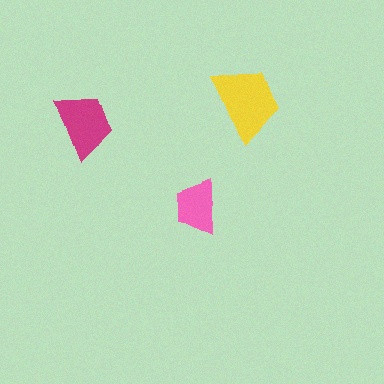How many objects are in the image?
There are 3 objects in the image.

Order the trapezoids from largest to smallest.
the yellow one, the magenta one, the pink one.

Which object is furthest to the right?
The yellow trapezoid is rightmost.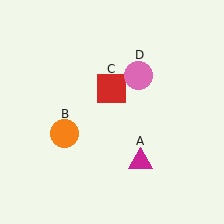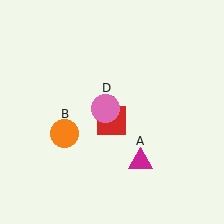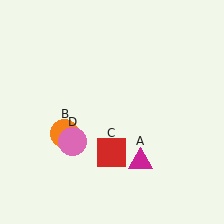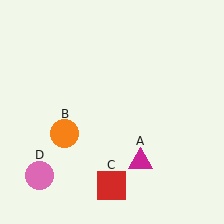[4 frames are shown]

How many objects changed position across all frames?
2 objects changed position: red square (object C), pink circle (object D).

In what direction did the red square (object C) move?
The red square (object C) moved down.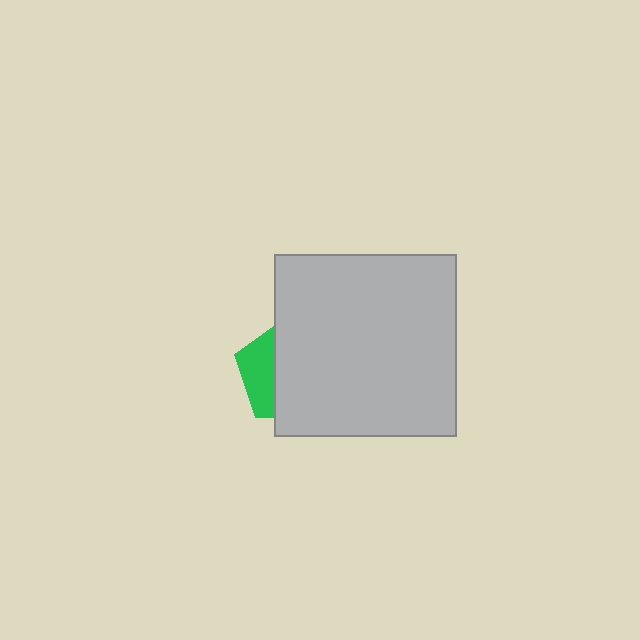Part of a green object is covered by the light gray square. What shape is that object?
It is a pentagon.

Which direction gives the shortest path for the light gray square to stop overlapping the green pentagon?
Moving right gives the shortest separation.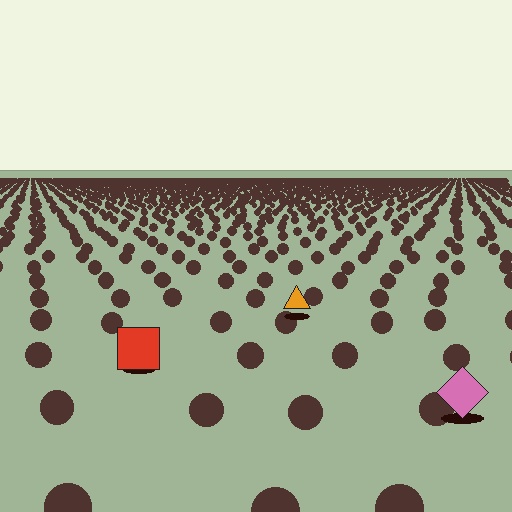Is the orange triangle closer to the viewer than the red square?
No. The red square is closer — you can tell from the texture gradient: the ground texture is coarser near it.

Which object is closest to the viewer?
The pink diamond is closest. The texture marks near it are larger and more spread out.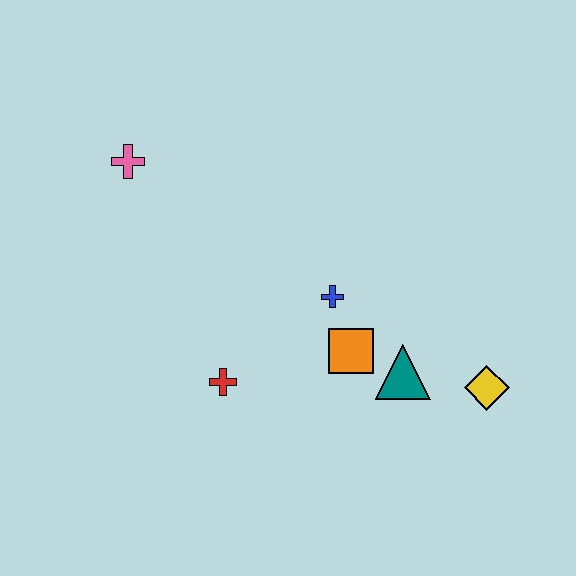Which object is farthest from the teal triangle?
The pink cross is farthest from the teal triangle.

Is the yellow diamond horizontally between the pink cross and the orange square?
No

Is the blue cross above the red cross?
Yes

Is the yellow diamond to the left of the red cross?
No